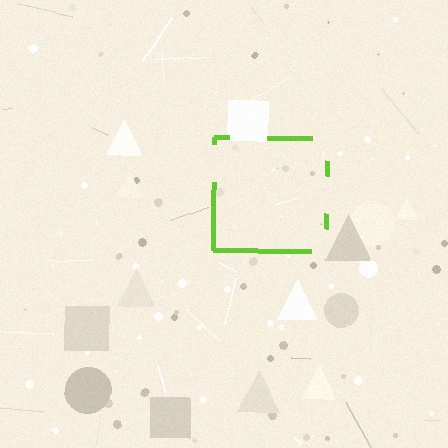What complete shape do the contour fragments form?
The contour fragments form a square.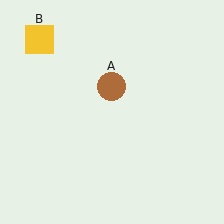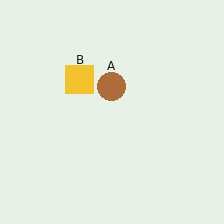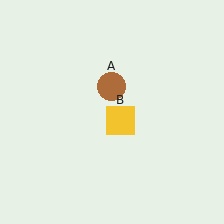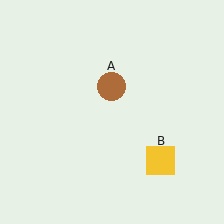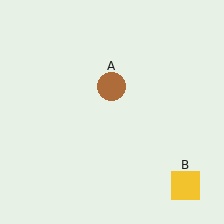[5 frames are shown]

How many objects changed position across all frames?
1 object changed position: yellow square (object B).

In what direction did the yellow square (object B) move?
The yellow square (object B) moved down and to the right.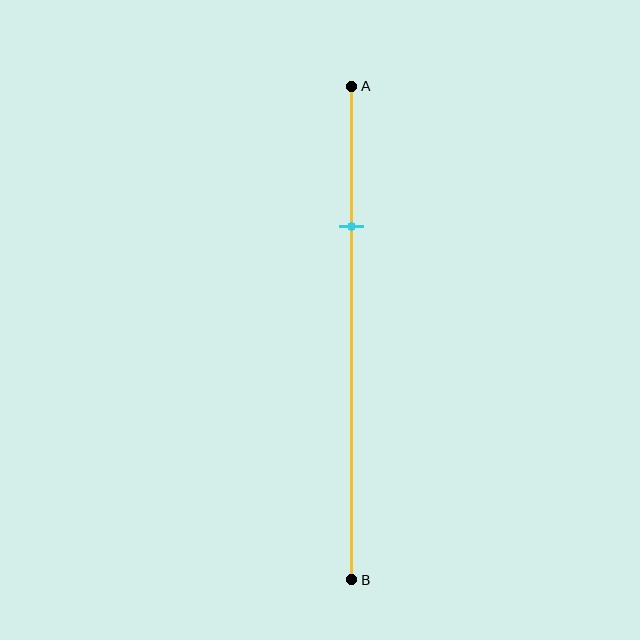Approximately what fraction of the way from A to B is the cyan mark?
The cyan mark is approximately 30% of the way from A to B.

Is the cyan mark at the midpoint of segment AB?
No, the mark is at about 30% from A, not at the 50% midpoint.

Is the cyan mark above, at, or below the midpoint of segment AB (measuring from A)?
The cyan mark is above the midpoint of segment AB.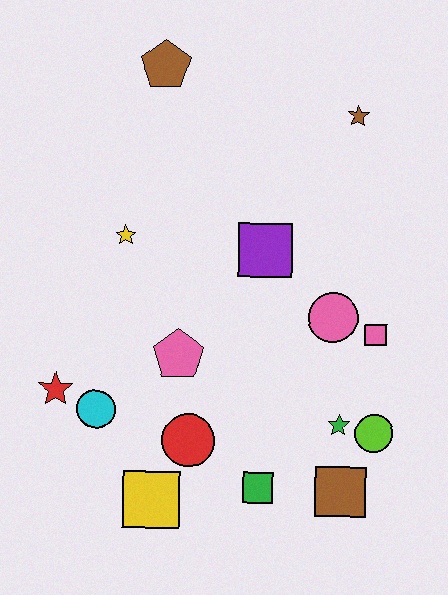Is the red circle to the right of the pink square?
No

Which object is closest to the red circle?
The yellow square is closest to the red circle.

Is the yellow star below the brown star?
Yes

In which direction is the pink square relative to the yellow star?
The pink square is to the right of the yellow star.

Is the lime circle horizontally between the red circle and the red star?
No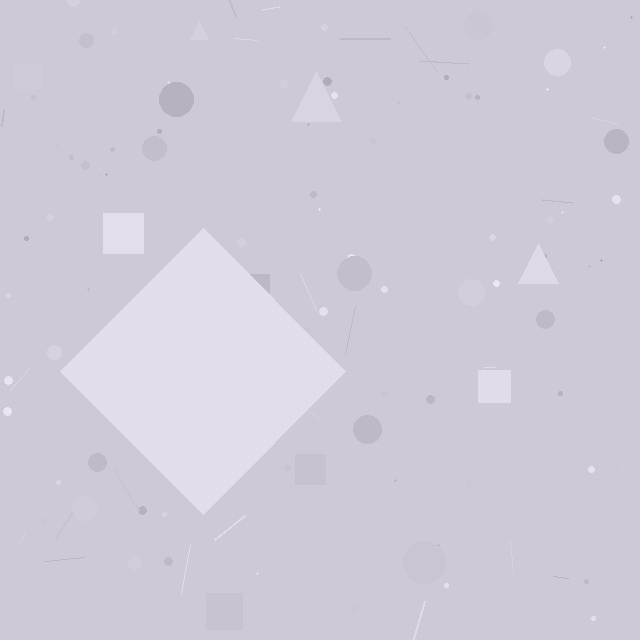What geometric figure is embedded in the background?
A diamond is embedded in the background.